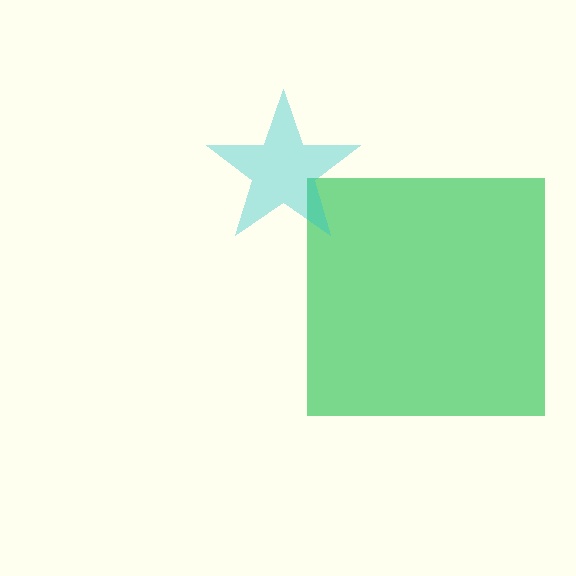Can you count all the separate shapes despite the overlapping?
Yes, there are 2 separate shapes.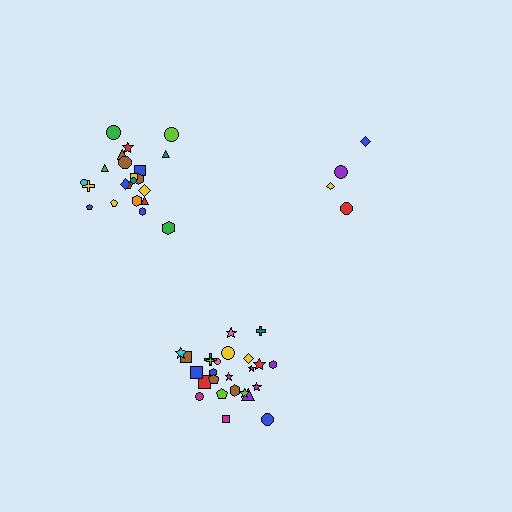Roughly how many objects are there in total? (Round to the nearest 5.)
Roughly 50 objects in total.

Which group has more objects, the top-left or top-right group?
The top-left group.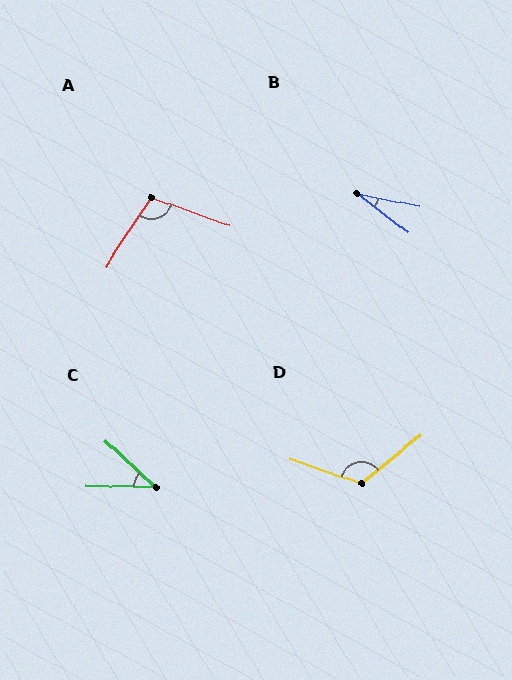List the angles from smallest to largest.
B (25°), C (41°), A (103°), D (122°).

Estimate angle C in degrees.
Approximately 41 degrees.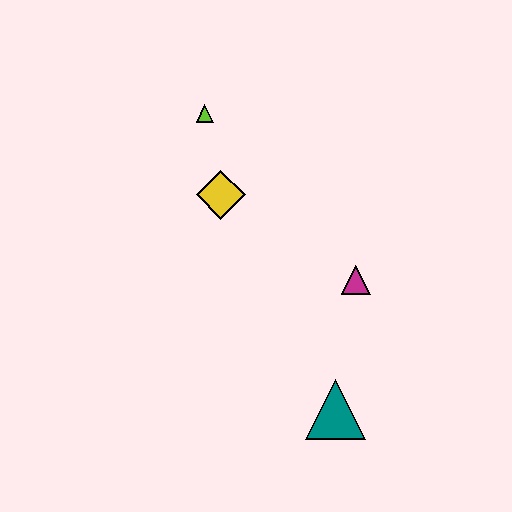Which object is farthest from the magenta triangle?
The lime triangle is farthest from the magenta triangle.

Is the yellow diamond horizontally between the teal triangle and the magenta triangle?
No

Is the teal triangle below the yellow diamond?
Yes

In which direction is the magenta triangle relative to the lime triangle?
The magenta triangle is below the lime triangle.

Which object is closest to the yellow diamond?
The lime triangle is closest to the yellow diamond.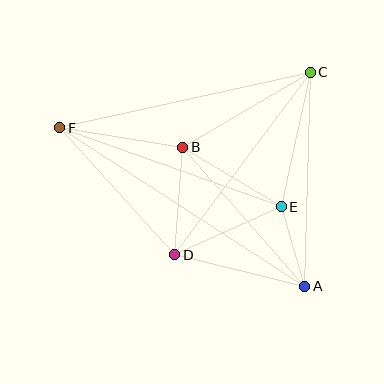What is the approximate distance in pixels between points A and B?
The distance between A and B is approximately 185 pixels.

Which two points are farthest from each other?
Points A and F are farthest from each other.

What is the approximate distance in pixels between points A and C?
The distance between A and C is approximately 214 pixels.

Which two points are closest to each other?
Points A and E are closest to each other.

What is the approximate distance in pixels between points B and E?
The distance between B and E is approximately 115 pixels.